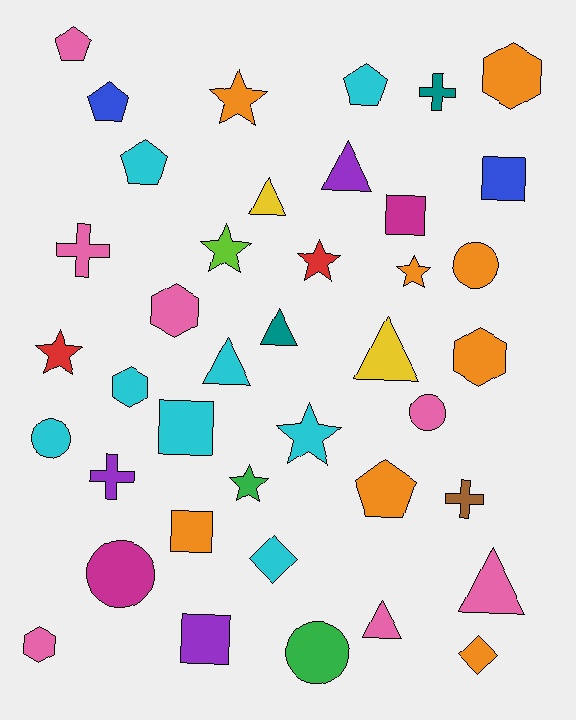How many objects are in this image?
There are 40 objects.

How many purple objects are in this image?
There are 3 purple objects.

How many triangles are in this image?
There are 7 triangles.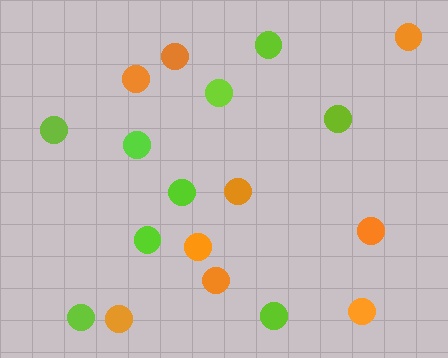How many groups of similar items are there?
There are 2 groups: one group of orange circles (9) and one group of lime circles (9).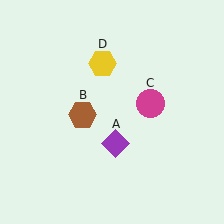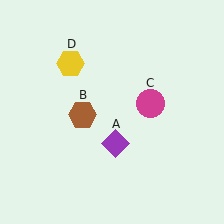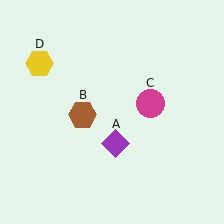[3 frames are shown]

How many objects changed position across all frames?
1 object changed position: yellow hexagon (object D).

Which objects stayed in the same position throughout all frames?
Purple diamond (object A) and brown hexagon (object B) and magenta circle (object C) remained stationary.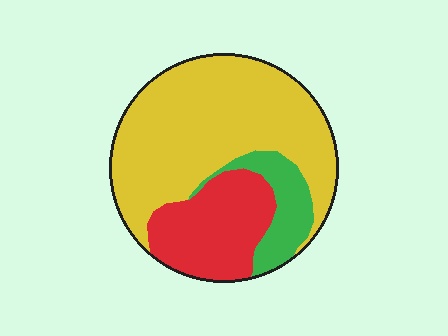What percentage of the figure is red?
Red takes up about one quarter (1/4) of the figure.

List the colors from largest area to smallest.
From largest to smallest: yellow, red, green.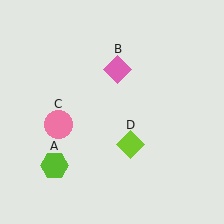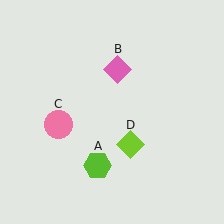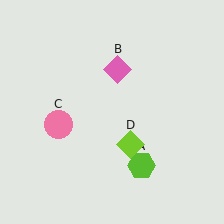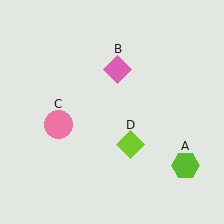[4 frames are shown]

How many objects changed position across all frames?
1 object changed position: lime hexagon (object A).